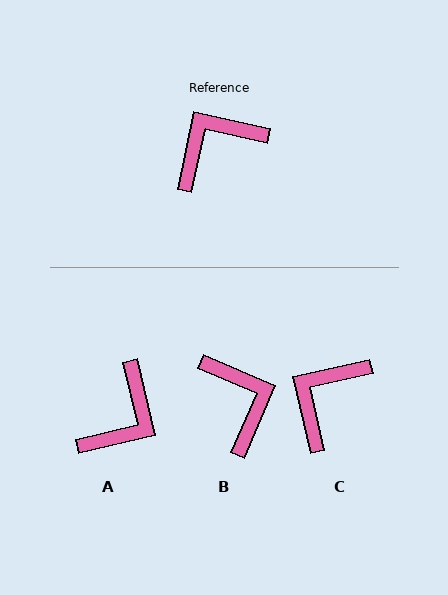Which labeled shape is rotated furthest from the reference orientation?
A, about 155 degrees away.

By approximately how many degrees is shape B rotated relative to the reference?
Approximately 101 degrees clockwise.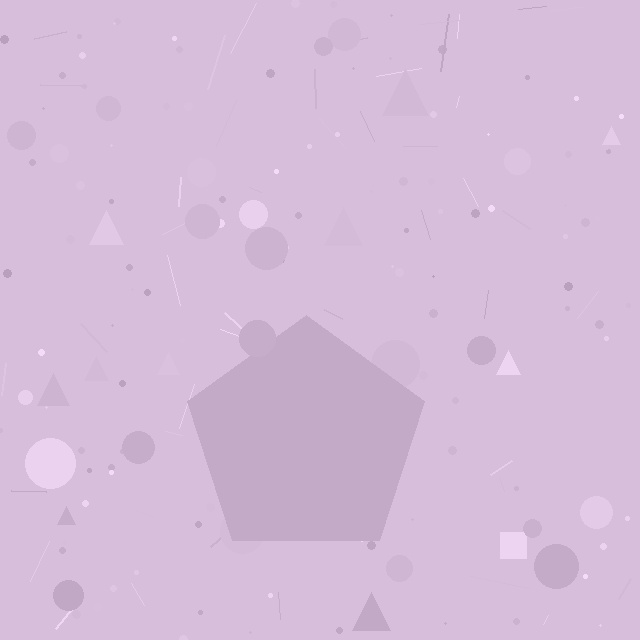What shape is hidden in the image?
A pentagon is hidden in the image.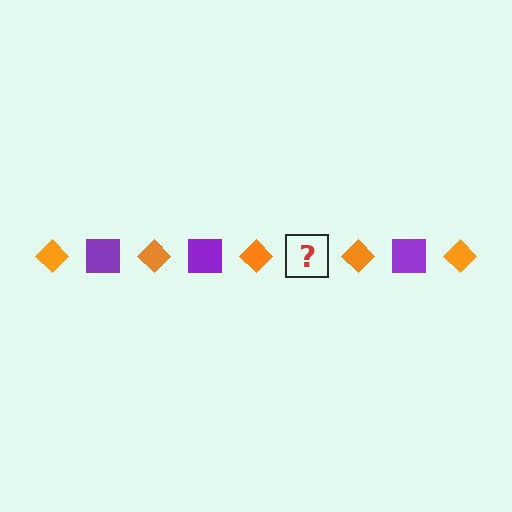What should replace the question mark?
The question mark should be replaced with a purple square.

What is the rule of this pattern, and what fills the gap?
The rule is that the pattern alternates between orange diamond and purple square. The gap should be filled with a purple square.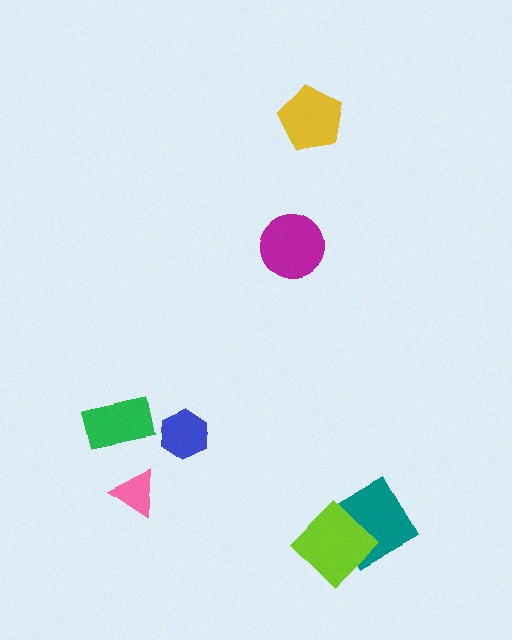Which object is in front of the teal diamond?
The lime diamond is in front of the teal diamond.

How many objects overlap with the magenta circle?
0 objects overlap with the magenta circle.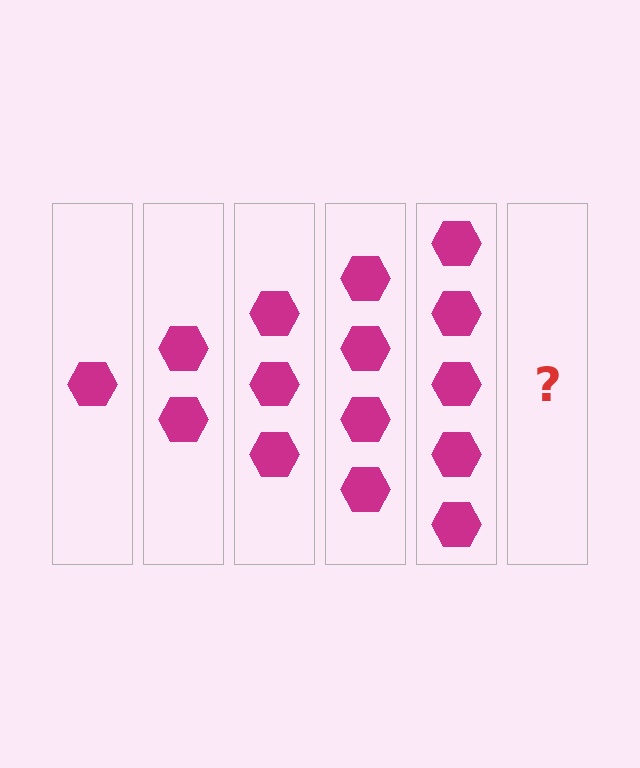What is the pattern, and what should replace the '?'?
The pattern is that each step adds one more hexagon. The '?' should be 6 hexagons.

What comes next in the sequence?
The next element should be 6 hexagons.